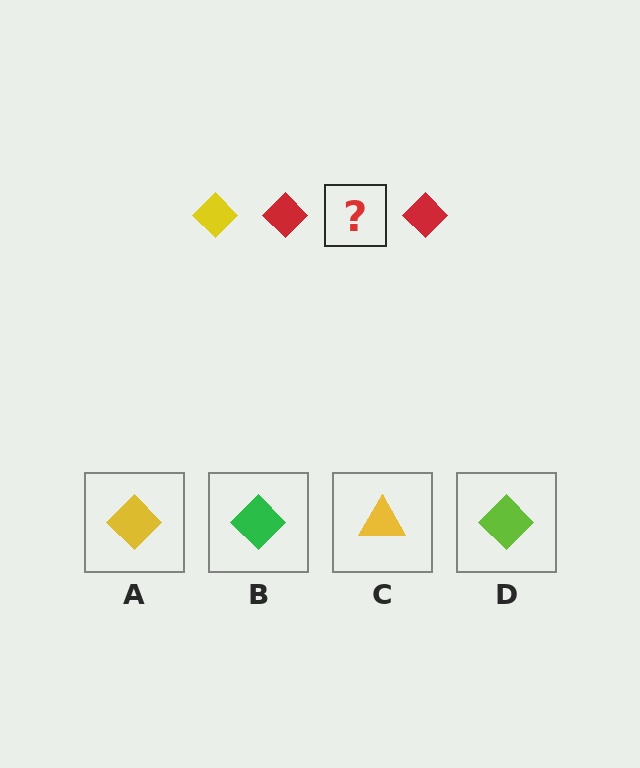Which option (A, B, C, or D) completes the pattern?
A.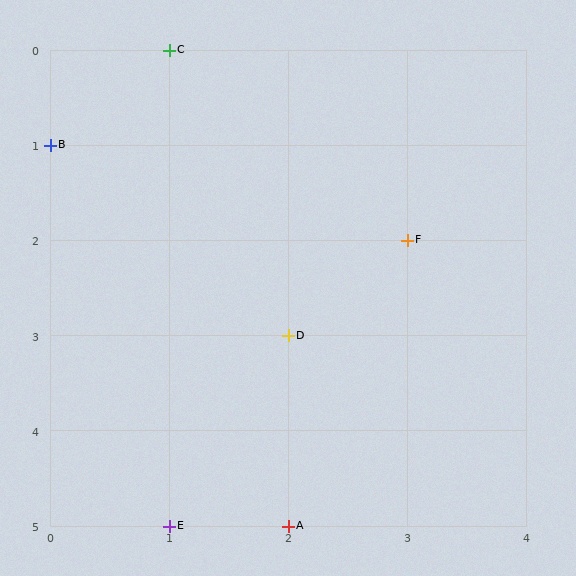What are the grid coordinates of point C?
Point C is at grid coordinates (1, 0).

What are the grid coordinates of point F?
Point F is at grid coordinates (3, 2).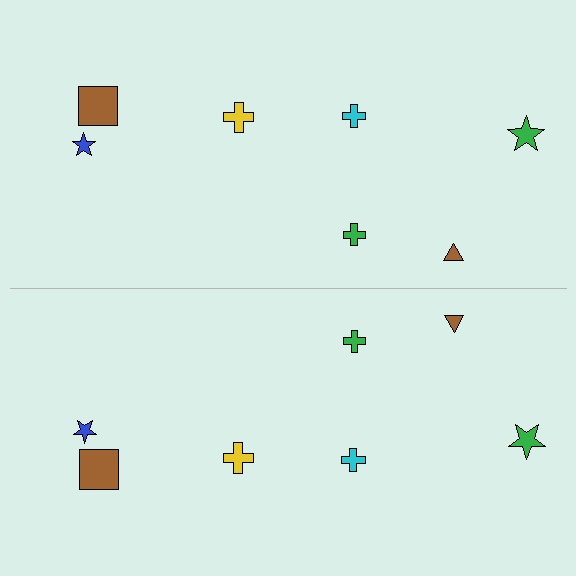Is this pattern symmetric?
Yes, this pattern has bilateral (reflection) symmetry.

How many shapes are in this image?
There are 14 shapes in this image.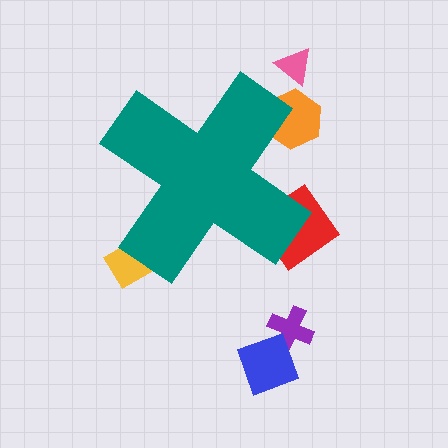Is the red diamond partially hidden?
Yes, the red diamond is partially hidden behind the teal cross.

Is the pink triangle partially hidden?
No, the pink triangle is fully visible.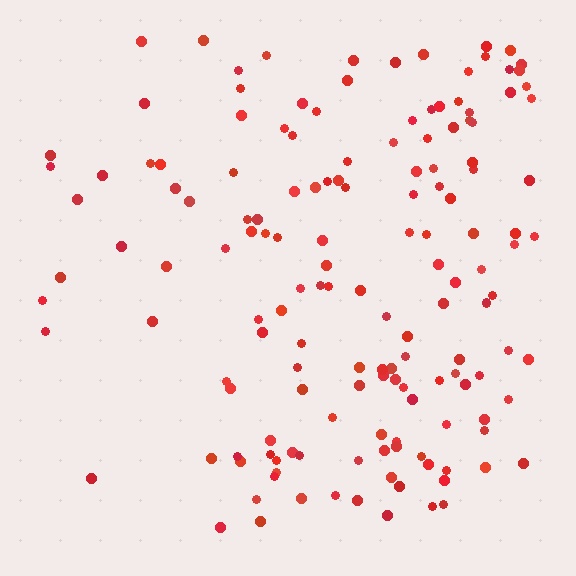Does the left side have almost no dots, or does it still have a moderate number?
Still a moderate number, just noticeably fewer than the right.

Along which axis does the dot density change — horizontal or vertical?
Horizontal.